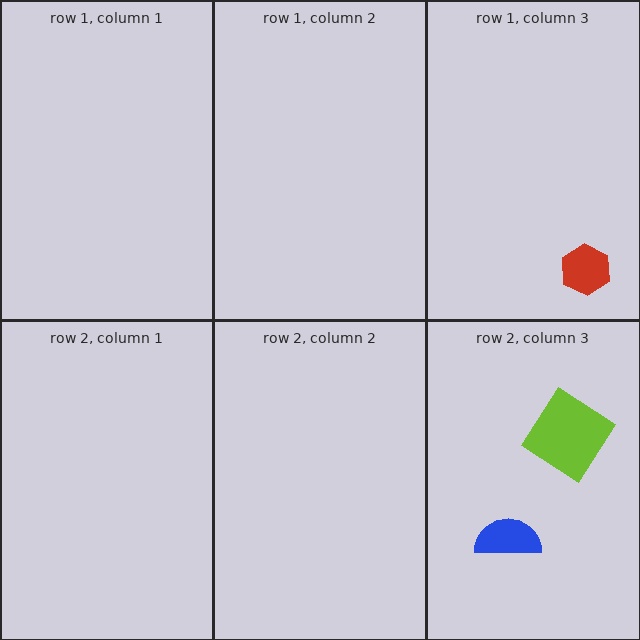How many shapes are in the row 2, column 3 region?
2.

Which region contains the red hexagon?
The row 1, column 3 region.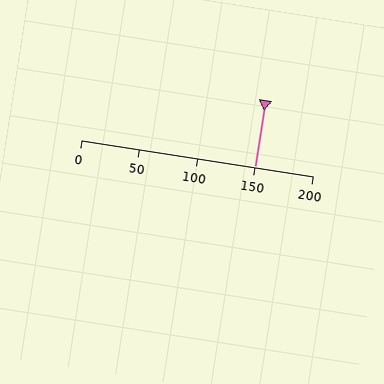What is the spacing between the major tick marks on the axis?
The major ticks are spaced 50 apart.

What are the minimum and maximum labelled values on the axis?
The axis runs from 0 to 200.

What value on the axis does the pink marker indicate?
The marker indicates approximately 150.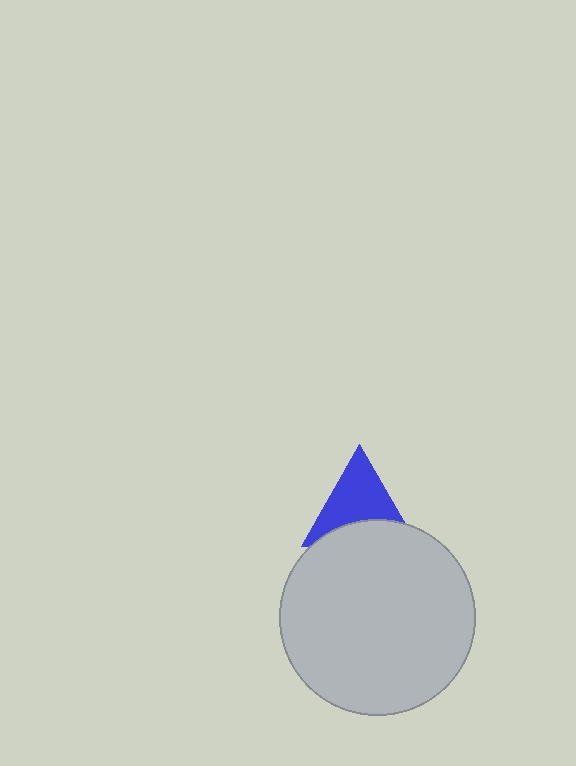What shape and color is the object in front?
The object in front is a light gray circle.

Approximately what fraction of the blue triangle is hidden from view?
Roughly 37% of the blue triangle is hidden behind the light gray circle.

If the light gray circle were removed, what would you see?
You would see the complete blue triangle.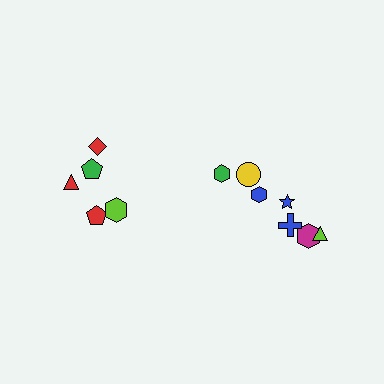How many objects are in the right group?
There are 7 objects.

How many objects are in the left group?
There are 5 objects.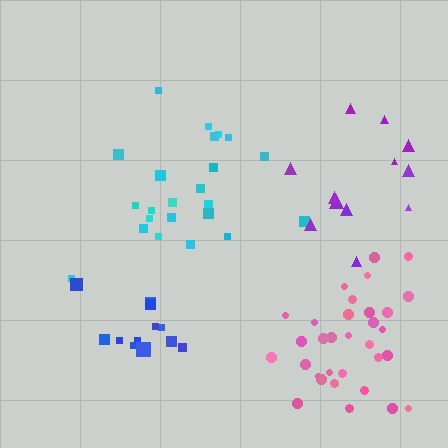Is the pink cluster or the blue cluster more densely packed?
Pink.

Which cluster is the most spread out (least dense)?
Purple.